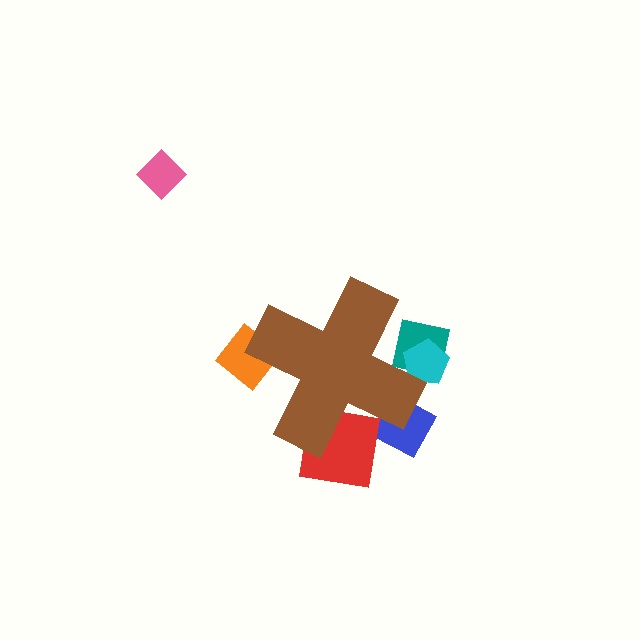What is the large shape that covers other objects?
A brown cross.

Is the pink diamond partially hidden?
No, the pink diamond is fully visible.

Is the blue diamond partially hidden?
Yes, the blue diamond is partially hidden behind the brown cross.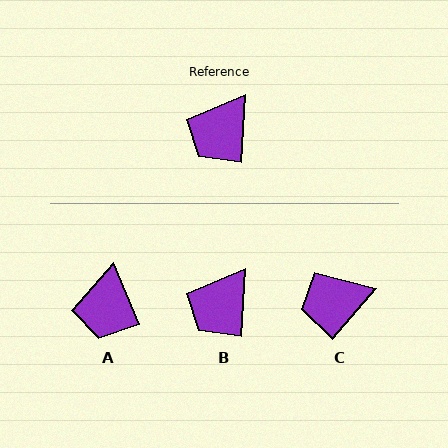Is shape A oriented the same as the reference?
No, it is off by about 26 degrees.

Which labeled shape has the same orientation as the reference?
B.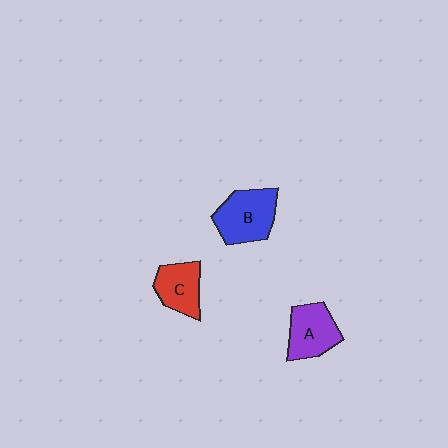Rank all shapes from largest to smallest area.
From largest to smallest: B (blue), A (purple), C (red).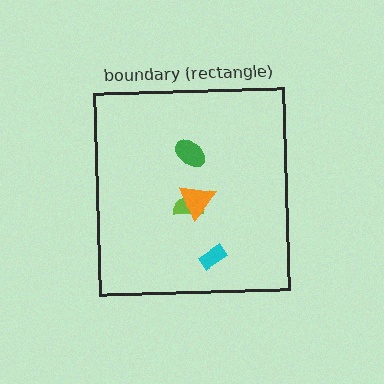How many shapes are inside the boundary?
4 inside, 0 outside.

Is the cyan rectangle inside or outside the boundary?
Inside.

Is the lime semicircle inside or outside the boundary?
Inside.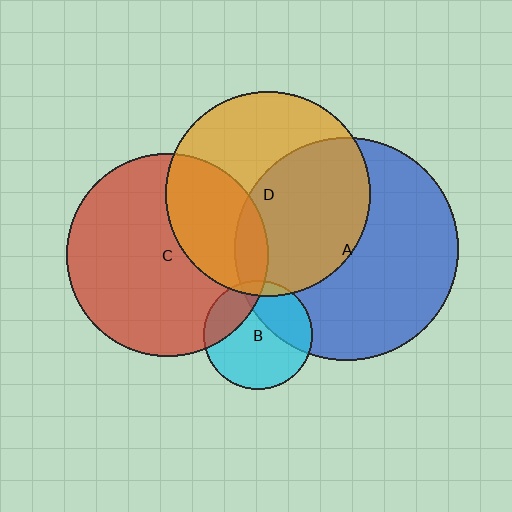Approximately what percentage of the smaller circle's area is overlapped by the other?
Approximately 50%.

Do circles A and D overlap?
Yes.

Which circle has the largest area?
Circle A (blue).